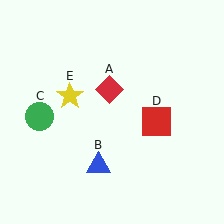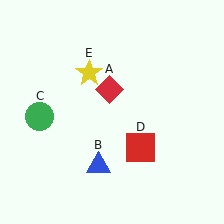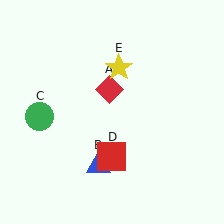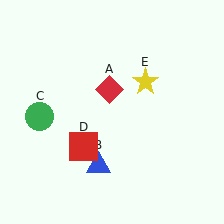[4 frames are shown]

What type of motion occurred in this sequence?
The red square (object D), yellow star (object E) rotated clockwise around the center of the scene.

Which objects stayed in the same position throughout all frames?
Red diamond (object A) and blue triangle (object B) and green circle (object C) remained stationary.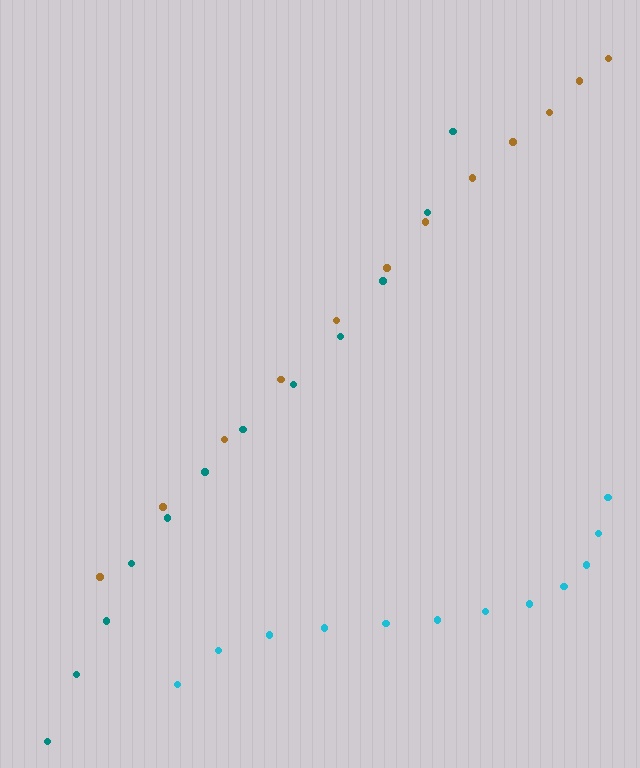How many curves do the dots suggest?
There are 3 distinct paths.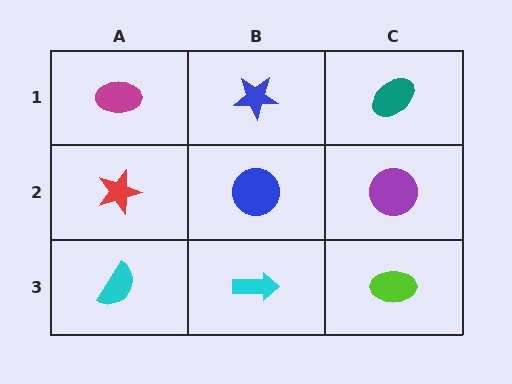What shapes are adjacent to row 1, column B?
A blue circle (row 2, column B), a magenta ellipse (row 1, column A), a teal ellipse (row 1, column C).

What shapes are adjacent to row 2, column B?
A blue star (row 1, column B), a cyan arrow (row 3, column B), a red star (row 2, column A), a purple circle (row 2, column C).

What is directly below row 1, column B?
A blue circle.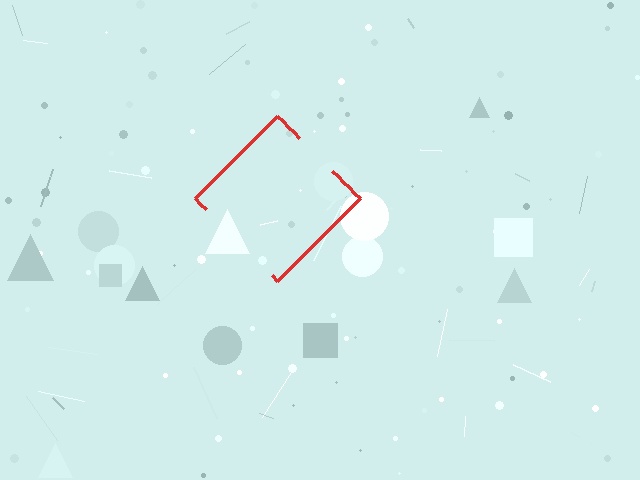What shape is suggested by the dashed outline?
The dashed outline suggests a diamond.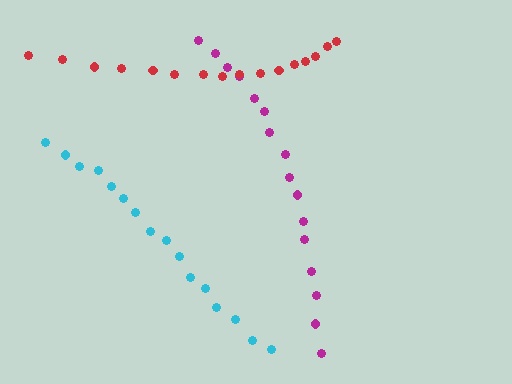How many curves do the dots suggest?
There are 3 distinct paths.